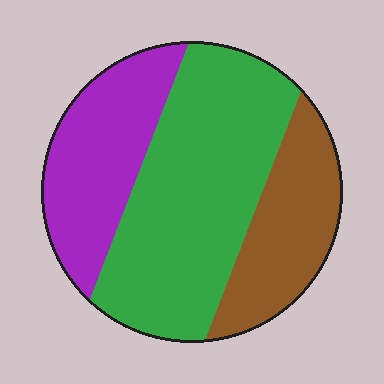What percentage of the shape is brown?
Brown takes up about one quarter (1/4) of the shape.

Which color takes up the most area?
Green, at roughly 50%.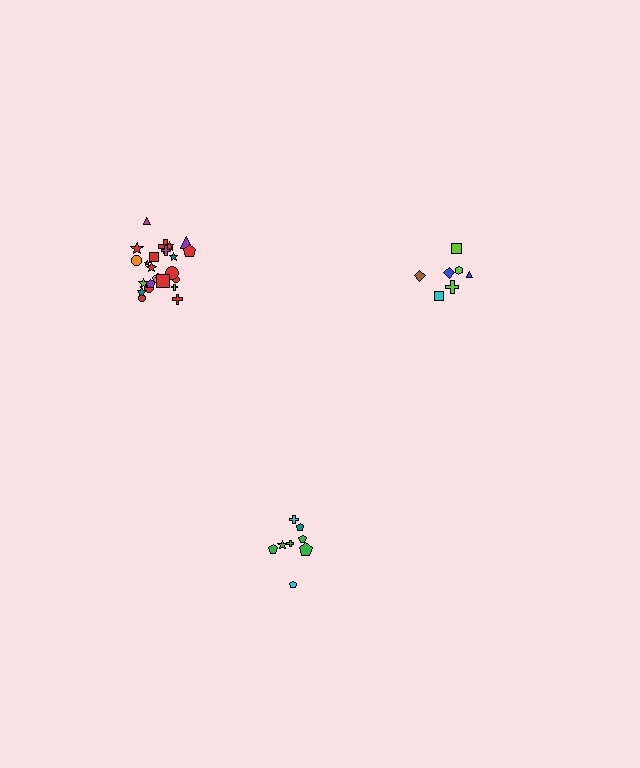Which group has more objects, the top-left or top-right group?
The top-left group.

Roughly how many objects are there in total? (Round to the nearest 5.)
Roughly 40 objects in total.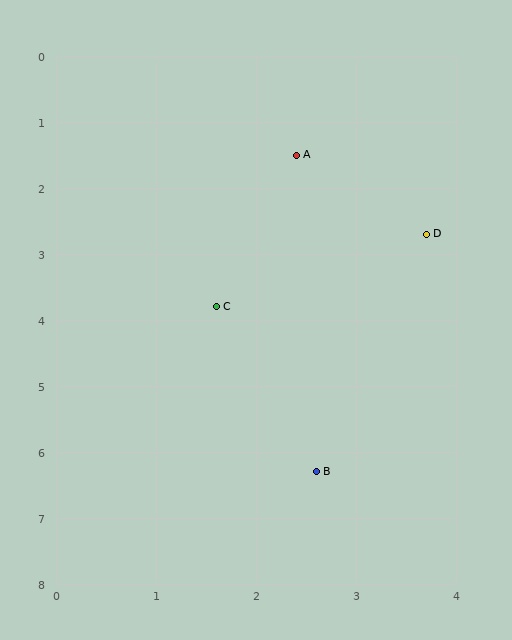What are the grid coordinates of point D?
Point D is at approximately (3.7, 2.7).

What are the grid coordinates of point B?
Point B is at approximately (2.6, 6.3).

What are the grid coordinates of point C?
Point C is at approximately (1.6, 3.8).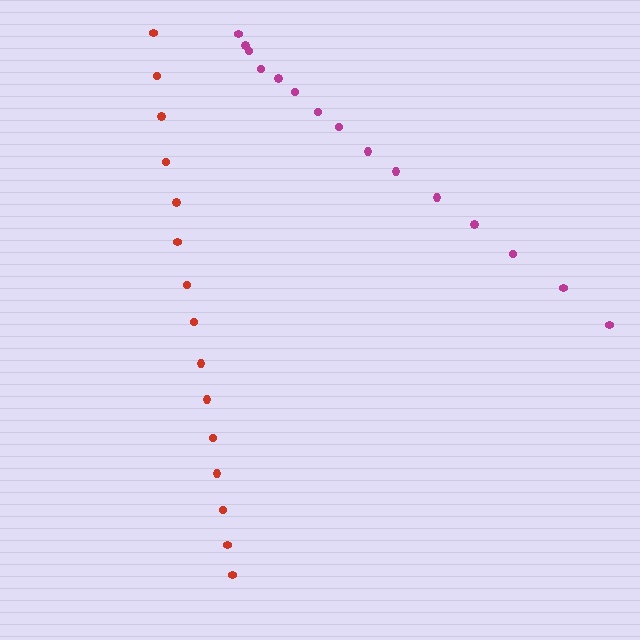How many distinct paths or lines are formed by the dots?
There are 2 distinct paths.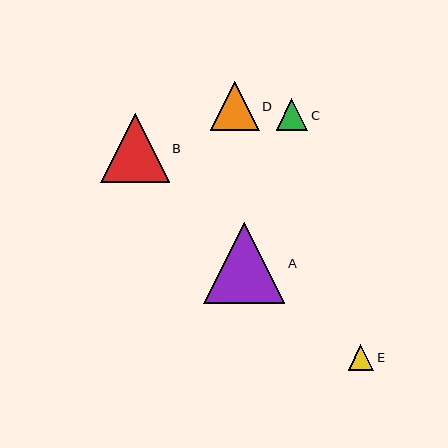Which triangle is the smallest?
Triangle E is the smallest with a size of approximately 26 pixels.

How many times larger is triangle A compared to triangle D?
Triangle A is approximately 1.6 times the size of triangle D.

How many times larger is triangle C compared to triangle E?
Triangle C is approximately 1.2 times the size of triangle E.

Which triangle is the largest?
Triangle A is the largest with a size of approximately 81 pixels.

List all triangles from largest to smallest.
From largest to smallest: A, B, D, C, E.